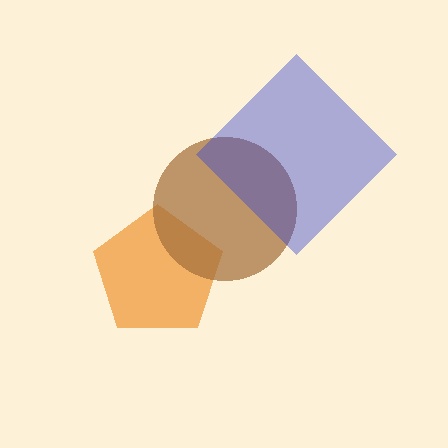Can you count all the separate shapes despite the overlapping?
Yes, there are 3 separate shapes.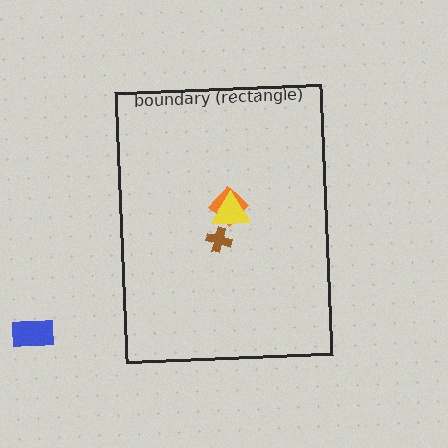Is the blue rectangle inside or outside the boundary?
Outside.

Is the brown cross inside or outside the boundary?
Inside.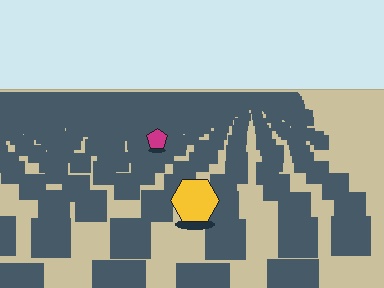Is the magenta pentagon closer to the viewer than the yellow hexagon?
No. The yellow hexagon is closer — you can tell from the texture gradient: the ground texture is coarser near it.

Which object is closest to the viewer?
The yellow hexagon is closest. The texture marks near it are larger and more spread out.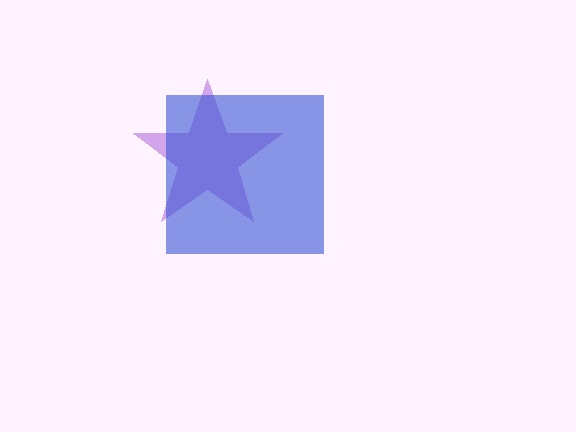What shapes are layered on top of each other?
The layered shapes are: a purple star, a blue square.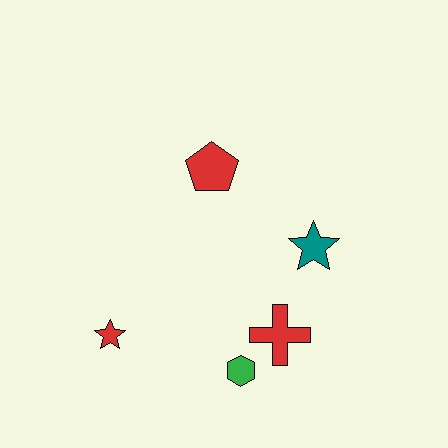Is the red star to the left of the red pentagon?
Yes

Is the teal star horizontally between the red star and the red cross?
No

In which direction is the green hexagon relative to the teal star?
The green hexagon is below the teal star.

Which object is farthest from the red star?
The teal star is farthest from the red star.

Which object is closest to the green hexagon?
The red cross is closest to the green hexagon.